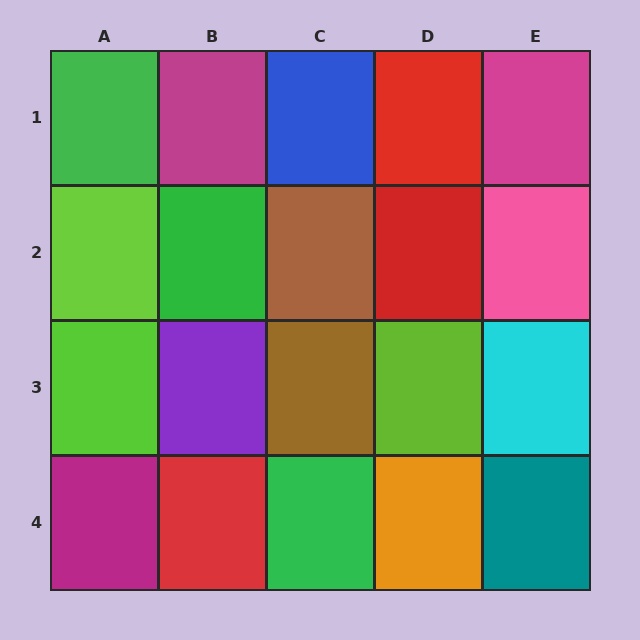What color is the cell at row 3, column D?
Lime.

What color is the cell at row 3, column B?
Purple.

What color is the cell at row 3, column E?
Cyan.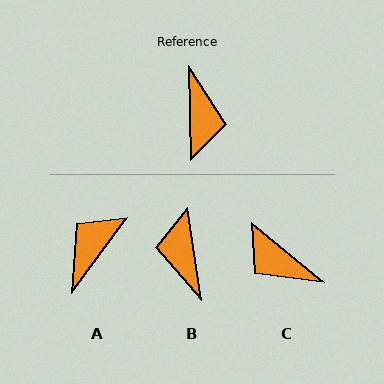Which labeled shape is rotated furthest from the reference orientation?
B, about 172 degrees away.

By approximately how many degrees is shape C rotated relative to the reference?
Approximately 130 degrees clockwise.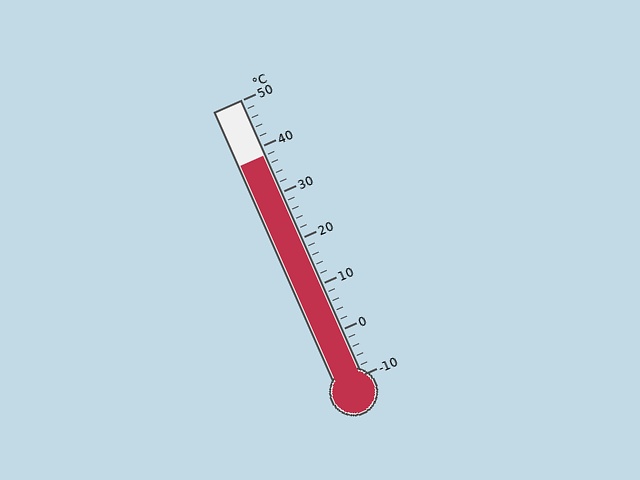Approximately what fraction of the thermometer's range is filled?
The thermometer is filled to approximately 80% of its range.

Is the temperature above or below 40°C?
The temperature is below 40°C.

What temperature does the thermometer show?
The thermometer shows approximately 38°C.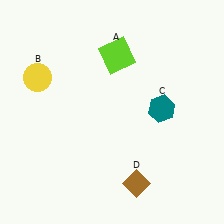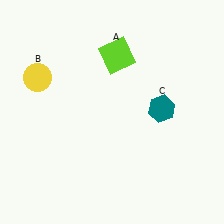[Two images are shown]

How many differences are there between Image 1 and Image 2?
There is 1 difference between the two images.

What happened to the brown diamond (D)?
The brown diamond (D) was removed in Image 2. It was in the bottom-right area of Image 1.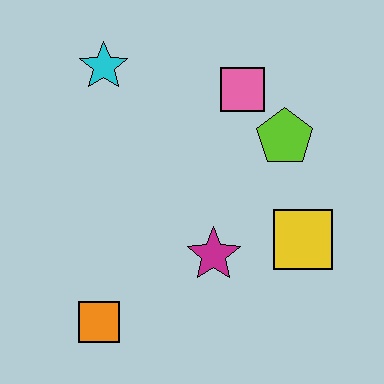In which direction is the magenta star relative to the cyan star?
The magenta star is below the cyan star.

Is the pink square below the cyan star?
Yes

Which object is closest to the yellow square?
The magenta star is closest to the yellow square.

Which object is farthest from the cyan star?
The yellow square is farthest from the cyan star.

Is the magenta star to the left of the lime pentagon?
Yes